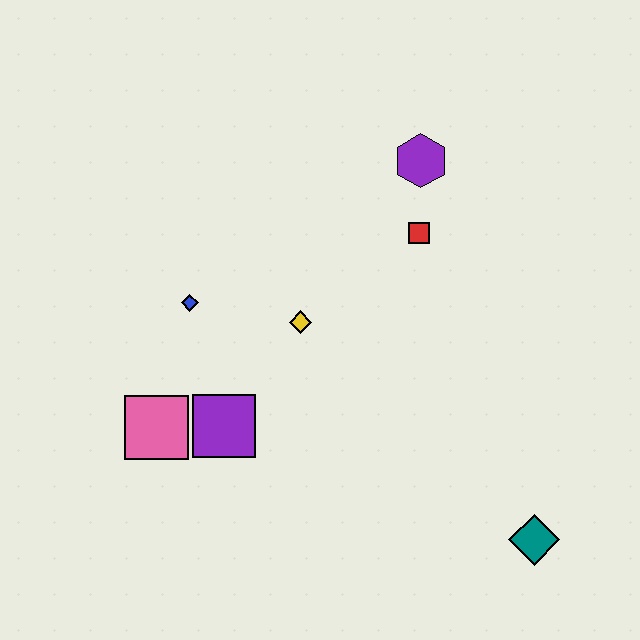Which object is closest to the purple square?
The pink square is closest to the purple square.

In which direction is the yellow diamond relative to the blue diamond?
The yellow diamond is to the right of the blue diamond.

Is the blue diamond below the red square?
Yes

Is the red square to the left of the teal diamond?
Yes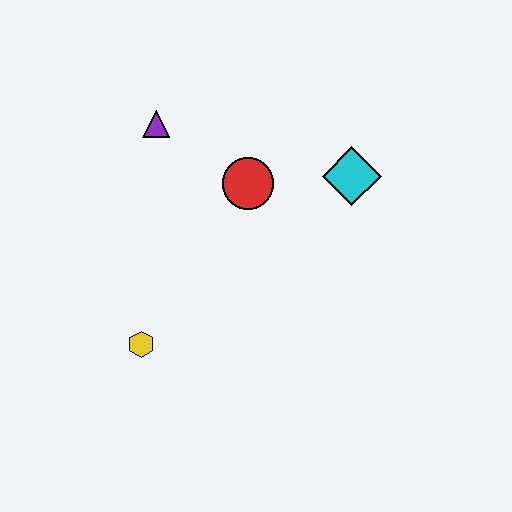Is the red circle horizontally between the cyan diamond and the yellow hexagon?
Yes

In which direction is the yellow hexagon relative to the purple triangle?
The yellow hexagon is below the purple triangle.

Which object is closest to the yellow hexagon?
The red circle is closest to the yellow hexagon.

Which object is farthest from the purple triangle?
The yellow hexagon is farthest from the purple triangle.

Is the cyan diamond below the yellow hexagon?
No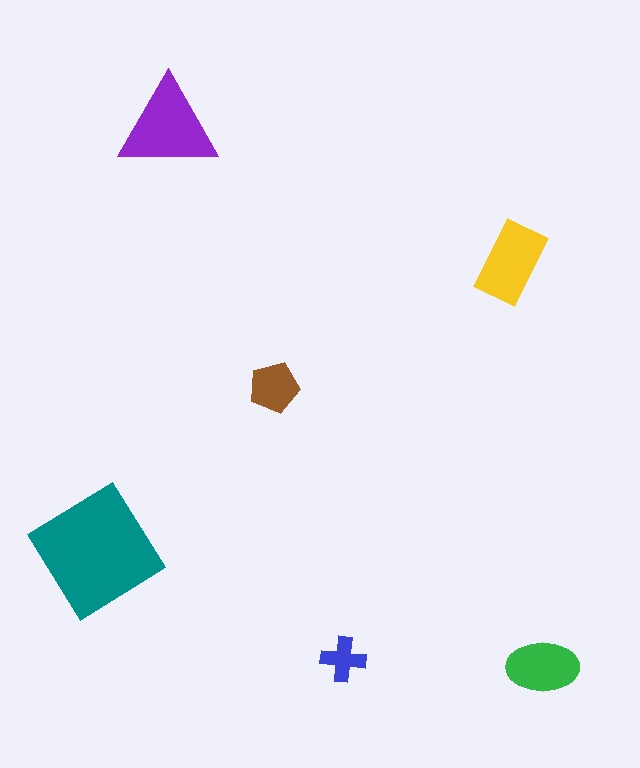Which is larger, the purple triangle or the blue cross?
The purple triangle.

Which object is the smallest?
The blue cross.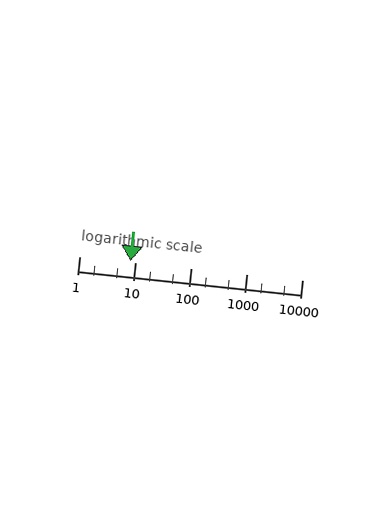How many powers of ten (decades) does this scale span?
The scale spans 4 decades, from 1 to 10000.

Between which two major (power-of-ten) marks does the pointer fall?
The pointer is between 1 and 10.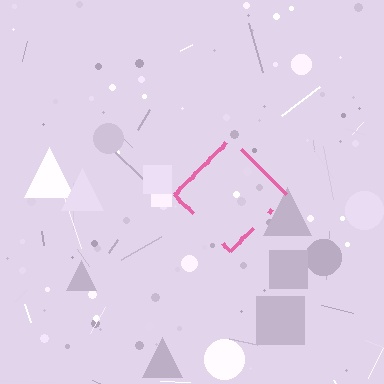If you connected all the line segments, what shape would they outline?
They would outline a diamond.